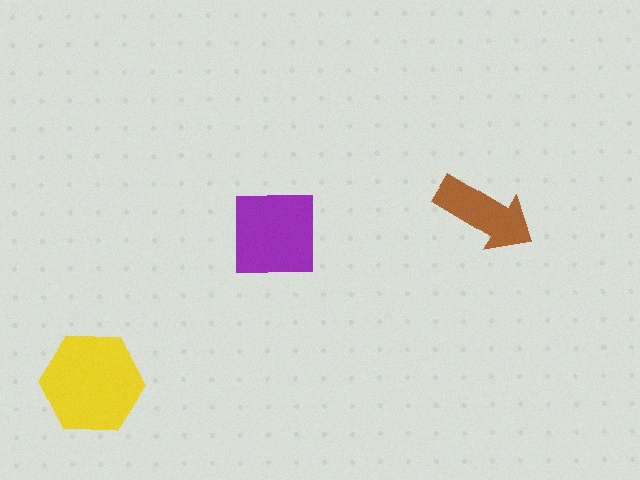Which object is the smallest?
The brown arrow.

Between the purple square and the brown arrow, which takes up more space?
The purple square.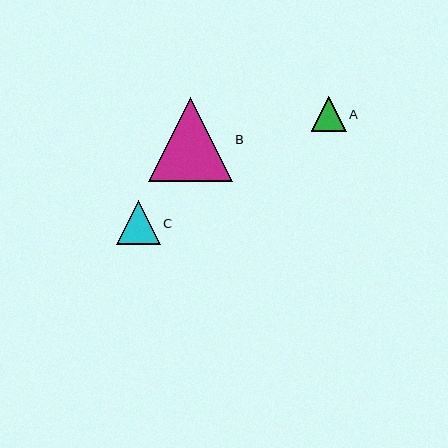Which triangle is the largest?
Triangle B is the largest with a size of approximately 84 pixels.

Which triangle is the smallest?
Triangle A is the smallest with a size of approximately 35 pixels.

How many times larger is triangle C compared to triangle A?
Triangle C is approximately 1.2 times the size of triangle A.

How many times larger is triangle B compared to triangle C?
Triangle B is approximately 1.9 times the size of triangle C.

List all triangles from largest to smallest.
From largest to smallest: B, C, A.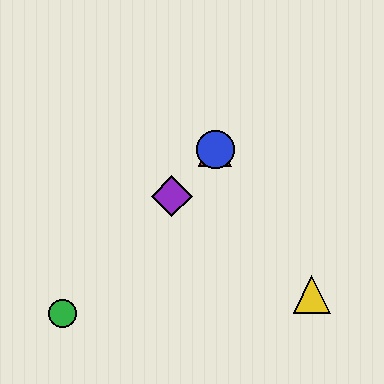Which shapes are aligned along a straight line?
The red triangle, the blue circle, the green circle, the purple diamond are aligned along a straight line.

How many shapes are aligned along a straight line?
4 shapes (the red triangle, the blue circle, the green circle, the purple diamond) are aligned along a straight line.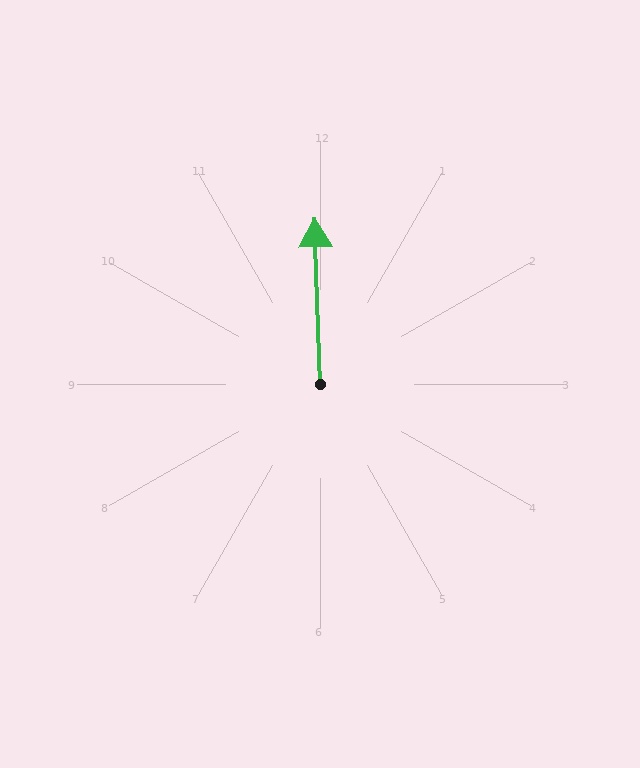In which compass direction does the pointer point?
North.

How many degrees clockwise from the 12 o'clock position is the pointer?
Approximately 358 degrees.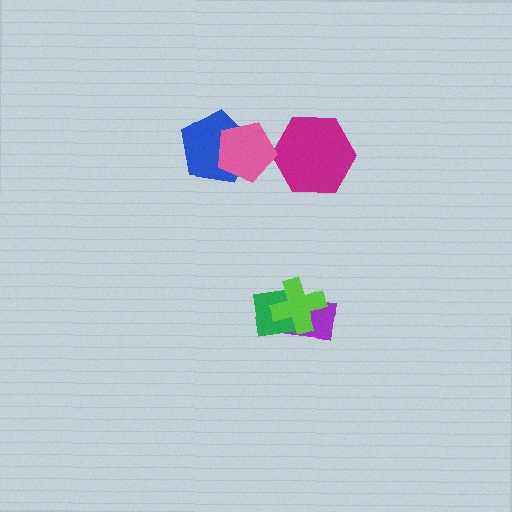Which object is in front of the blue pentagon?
The pink pentagon is in front of the blue pentagon.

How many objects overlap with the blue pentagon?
1 object overlaps with the blue pentagon.